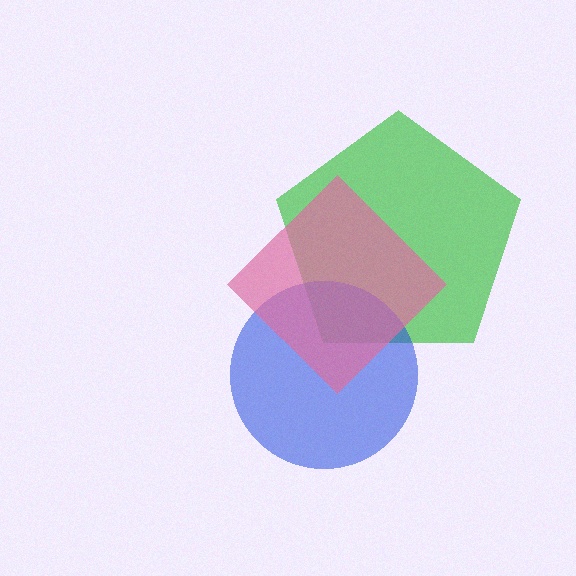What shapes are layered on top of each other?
The layered shapes are: a green pentagon, a blue circle, a pink diamond.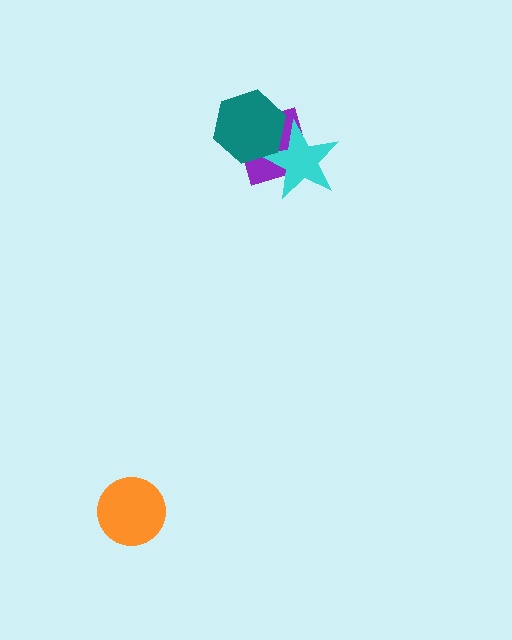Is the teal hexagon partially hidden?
No, no other shape covers it.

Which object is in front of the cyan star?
The teal hexagon is in front of the cyan star.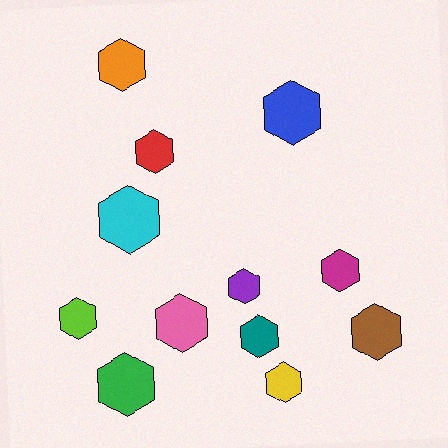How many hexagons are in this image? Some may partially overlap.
There are 12 hexagons.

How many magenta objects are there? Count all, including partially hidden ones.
There is 1 magenta object.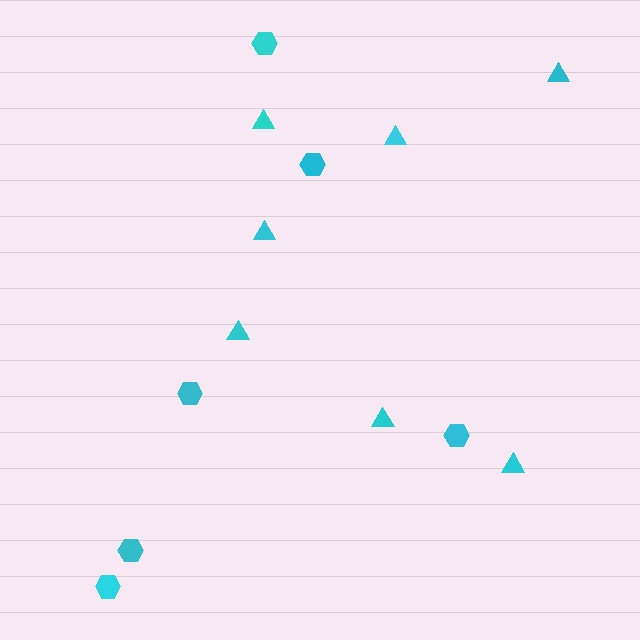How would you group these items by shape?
There are 2 groups: one group of triangles (7) and one group of hexagons (6).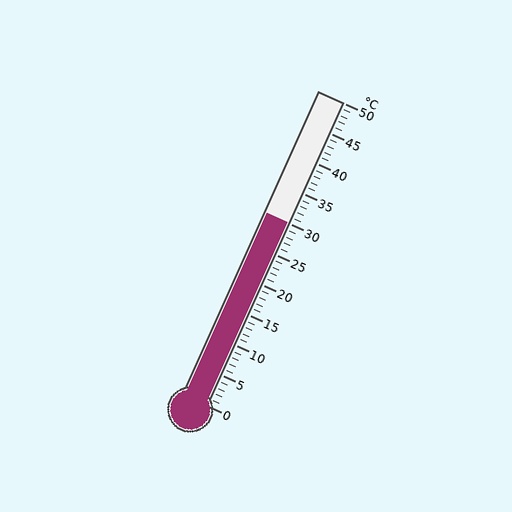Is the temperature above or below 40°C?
The temperature is below 40°C.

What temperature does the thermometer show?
The thermometer shows approximately 30°C.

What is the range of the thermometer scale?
The thermometer scale ranges from 0°C to 50°C.